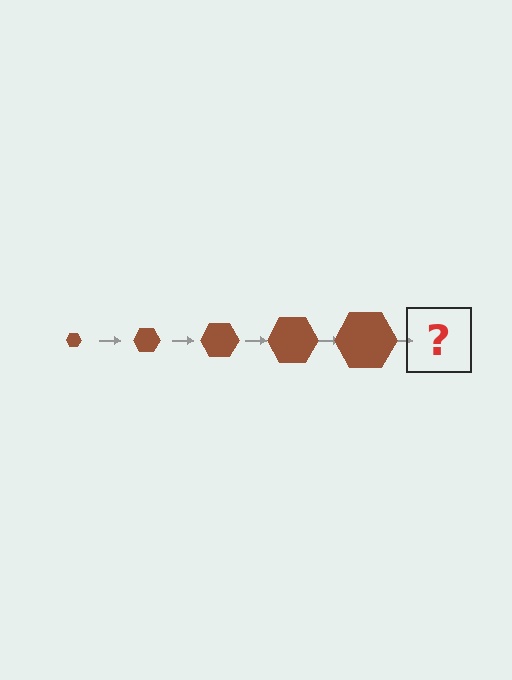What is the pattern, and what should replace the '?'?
The pattern is that the hexagon gets progressively larger each step. The '?' should be a brown hexagon, larger than the previous one.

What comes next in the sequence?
The next element should be a brown hexagon, larger than the previous one.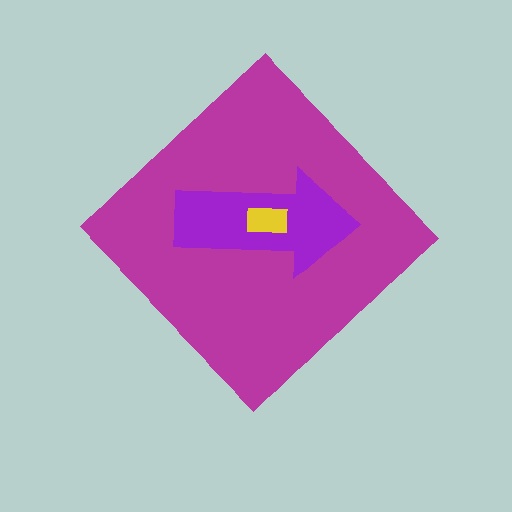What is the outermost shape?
The magenta diamond.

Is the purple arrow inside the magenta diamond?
Yes.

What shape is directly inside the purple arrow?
The yellow rectangle.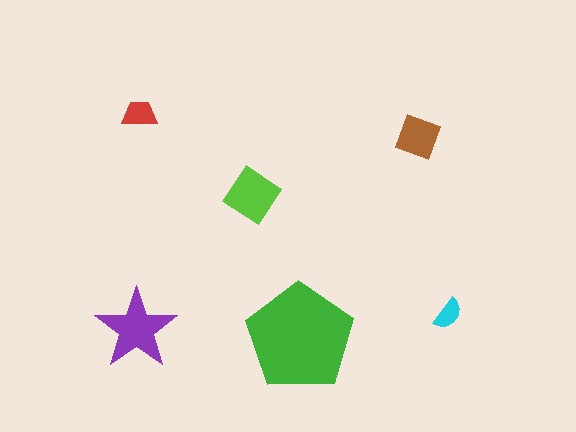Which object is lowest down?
The green pentagon is bottommost.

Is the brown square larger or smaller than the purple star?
Smaller.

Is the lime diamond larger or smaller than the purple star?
Smaller.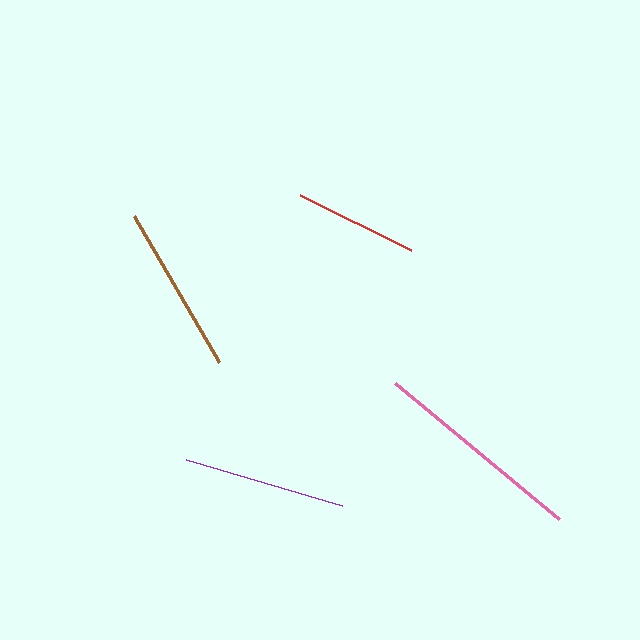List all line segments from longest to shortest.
From longest to shortest: pink, brown, purple, red.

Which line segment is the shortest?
The red line is the shortest at approximately 124 pixels.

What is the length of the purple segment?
The purple segment is approximately 163 pixels long.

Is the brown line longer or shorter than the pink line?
The pink line is longer than the brown line.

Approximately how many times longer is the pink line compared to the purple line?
The pink line is approximately 1.3 times the length of the purple line.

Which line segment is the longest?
The pink line is the longest at approximately 213 pixels.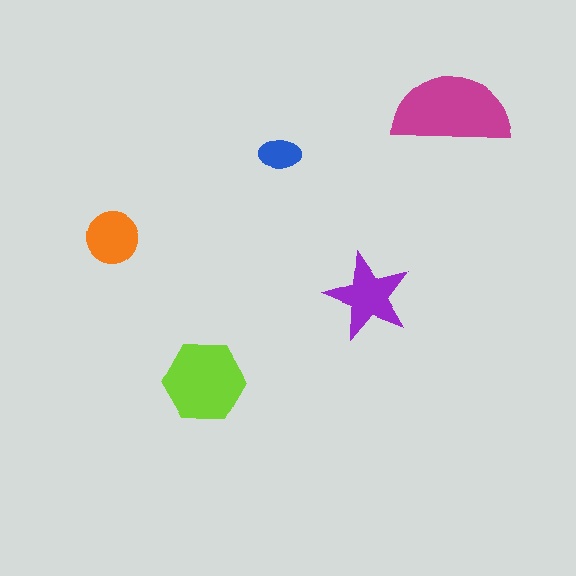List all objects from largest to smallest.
The magenta semicircle, the lime hexagon, the purple star, the orange circle, the blue ellipse.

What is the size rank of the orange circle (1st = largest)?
4th.